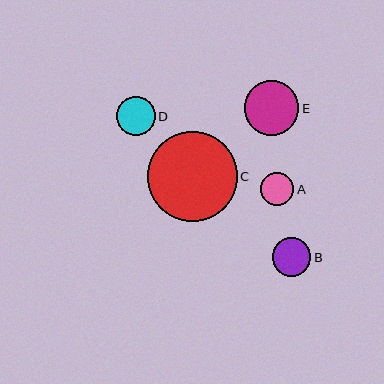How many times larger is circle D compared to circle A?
Circle D is approximately 1.2 times the size of circle A.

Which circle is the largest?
Circle C is the largest with a size of approximately 89 pixels.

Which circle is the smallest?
Circle A is the smallest with a size of approximately 33 pixels.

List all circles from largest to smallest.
From largest to smallest: C, E, D, B, A.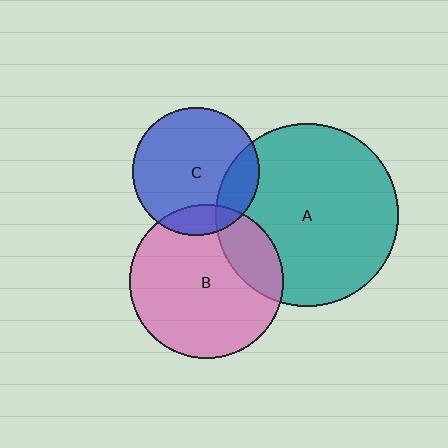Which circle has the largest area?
Circle A (teal).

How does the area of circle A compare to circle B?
Approximately 1.4 times.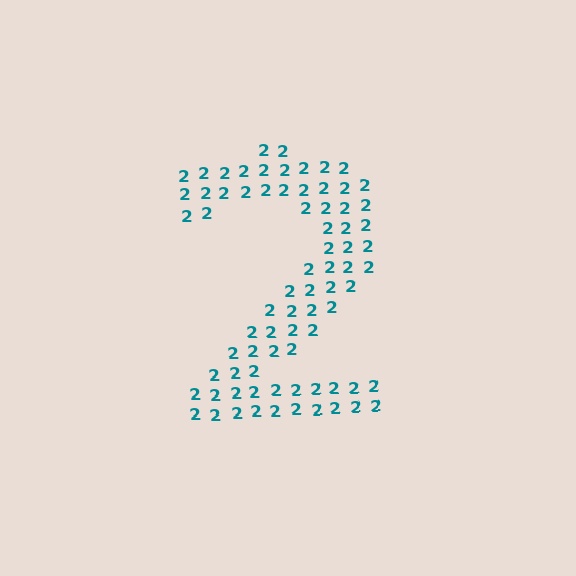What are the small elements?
The small elements are digit 2's.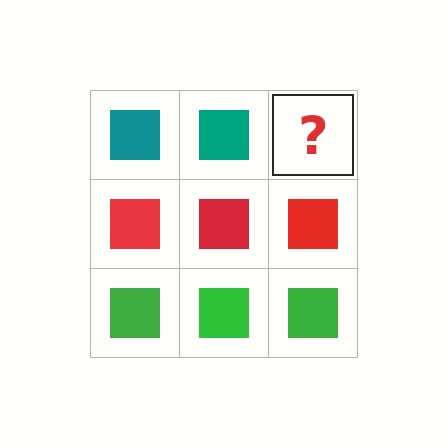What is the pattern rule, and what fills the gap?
The rule is that each row has a consistent color. The gap should be filled with a teal square.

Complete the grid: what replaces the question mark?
The question mark should be replaced with a teal square.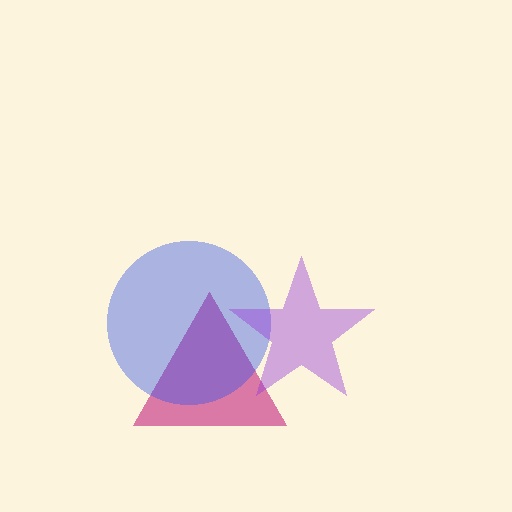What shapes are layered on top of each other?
The layered shapes are: a magenta triangle, a blue circle, a purple star.